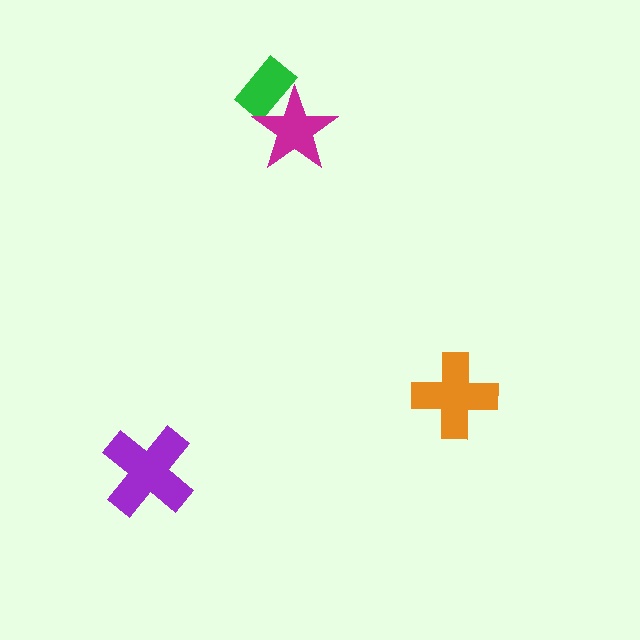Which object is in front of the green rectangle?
The magenta star is in front of the green rectangle.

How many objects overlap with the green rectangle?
1 object overlaps with the green rectangle.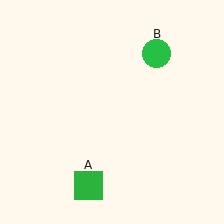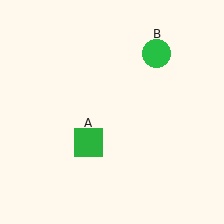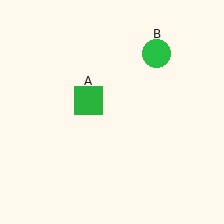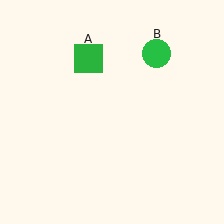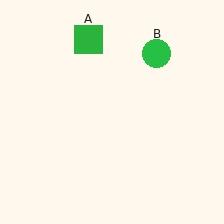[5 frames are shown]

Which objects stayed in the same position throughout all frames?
Green circle (object B) remained stationary.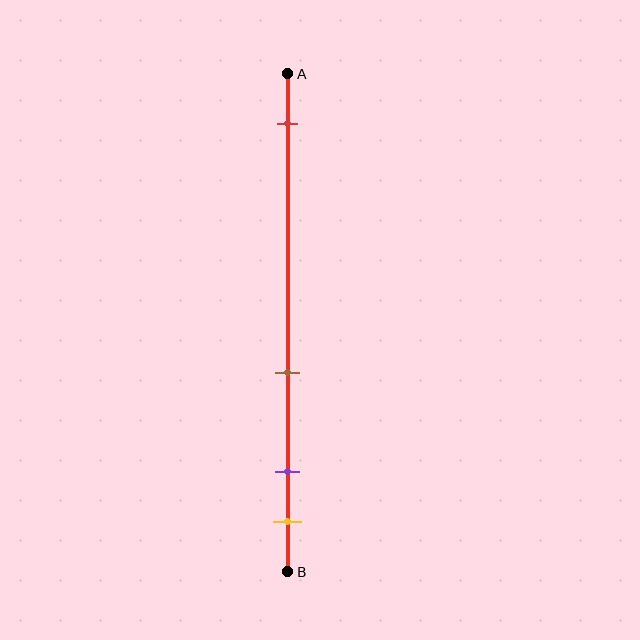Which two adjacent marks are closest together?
The purple and yellow marks are the closest adjacent pair.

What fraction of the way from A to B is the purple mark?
The purple mark is approximately 80% (0.8) of the way from A to B.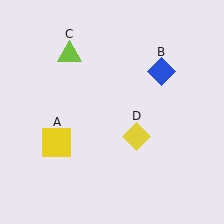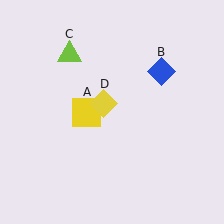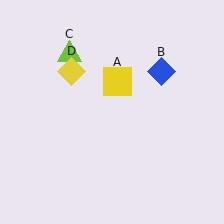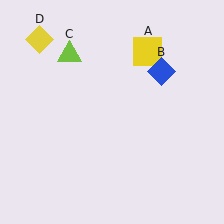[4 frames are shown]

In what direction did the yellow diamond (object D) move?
The yellow diamond (object D) moved up and to the left.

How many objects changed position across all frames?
2 objects changed position: yellow square (object A), yellow diamond (object D).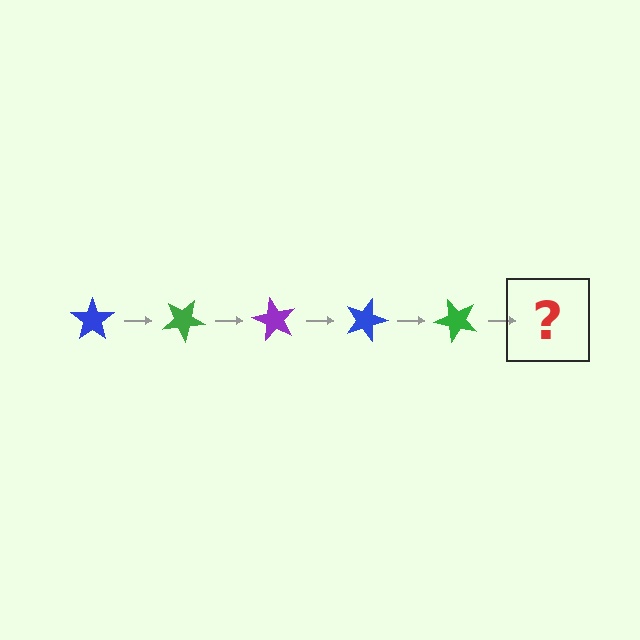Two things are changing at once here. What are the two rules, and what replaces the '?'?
The two rules are that it rotates 30 degrees each step and the color cycles through blue, green, and purple. The '?' should be a purple star, rotated 150 degrees from the start.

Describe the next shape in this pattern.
It should be a purple star, rotated 150 degrees from the start.